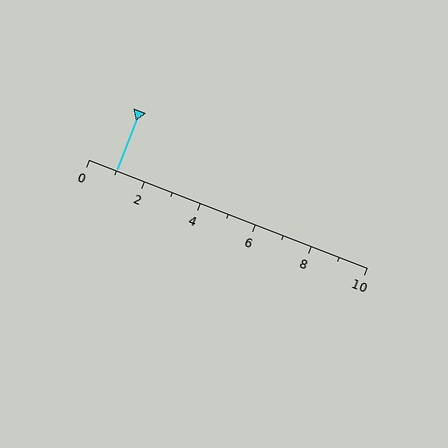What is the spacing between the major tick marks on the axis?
The major ticks are spaced 2 apart.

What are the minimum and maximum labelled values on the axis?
The axis runs from 0 to 10.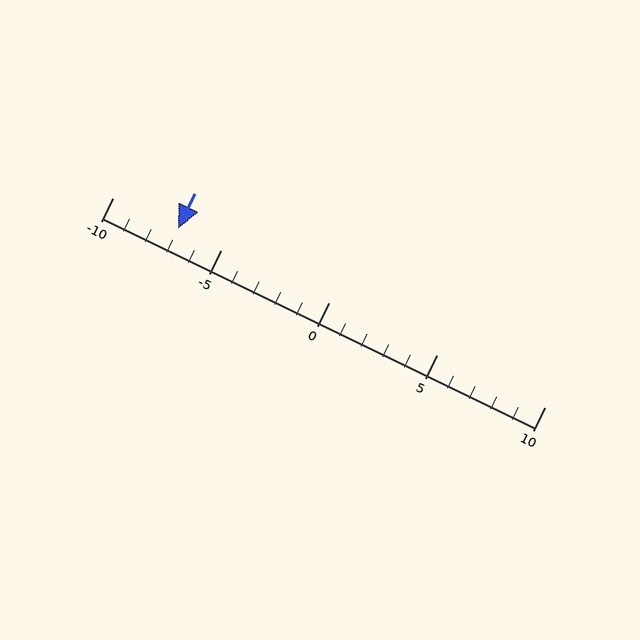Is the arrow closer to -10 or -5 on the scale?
The arrow is closer to -5.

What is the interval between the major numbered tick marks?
The major tick marks are spaced 5 units apart.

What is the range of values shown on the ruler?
The ruler shows values from -10 to 10.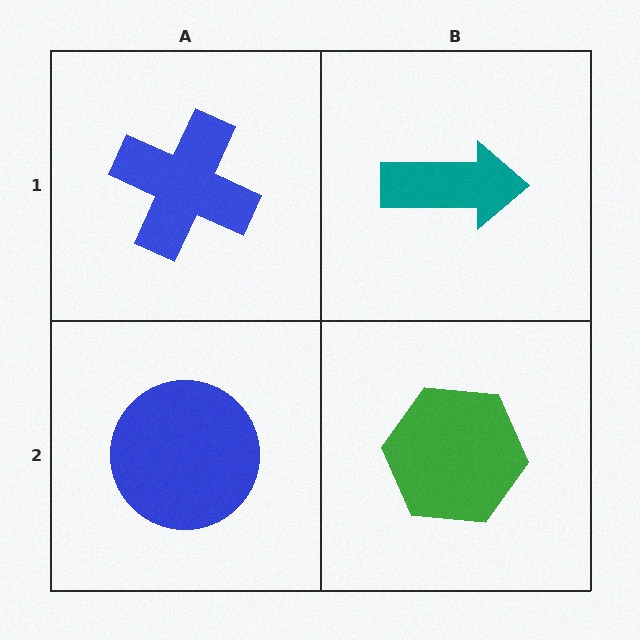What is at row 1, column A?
A blue cross.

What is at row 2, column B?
A green hexagon.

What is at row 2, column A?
A blue circle.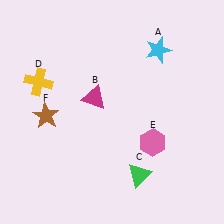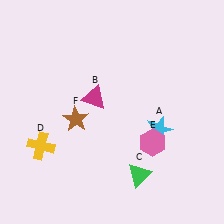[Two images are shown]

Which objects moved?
The objects that moved are: the cyan star (A), the yellow cross (D), the brown star (F).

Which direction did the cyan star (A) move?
The cyan star (A) moved down.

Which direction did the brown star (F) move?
The brown star (F) moved right.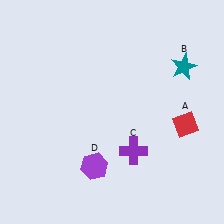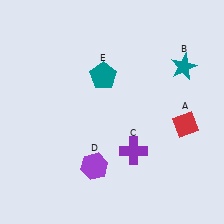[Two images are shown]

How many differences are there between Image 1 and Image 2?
There is 1 difference between the two images.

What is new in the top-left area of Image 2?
A teal pentagon (E) was added in the top-left area of Image 2.